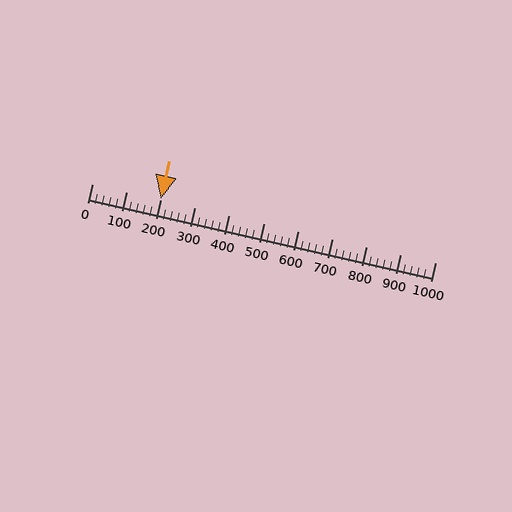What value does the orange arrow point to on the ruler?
The orange arrow points to approximately 200.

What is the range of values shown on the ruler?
The ruler shows values from 0 to 1000.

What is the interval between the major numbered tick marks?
The major tick marks are spaced 100 units apart.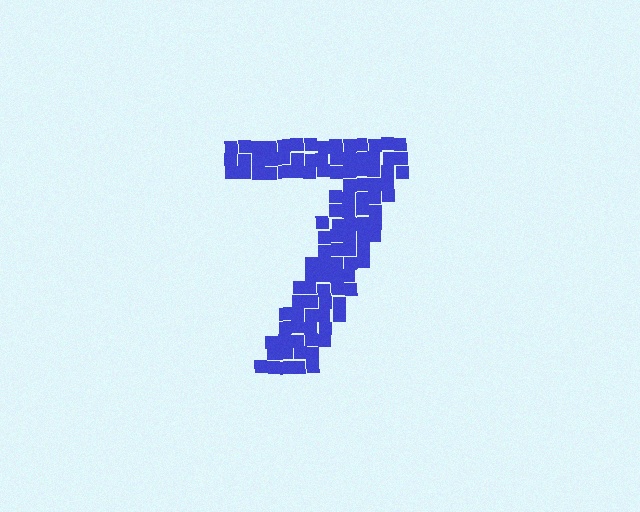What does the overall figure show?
The overall figure shows the digit 7.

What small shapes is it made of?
It is made of small squares.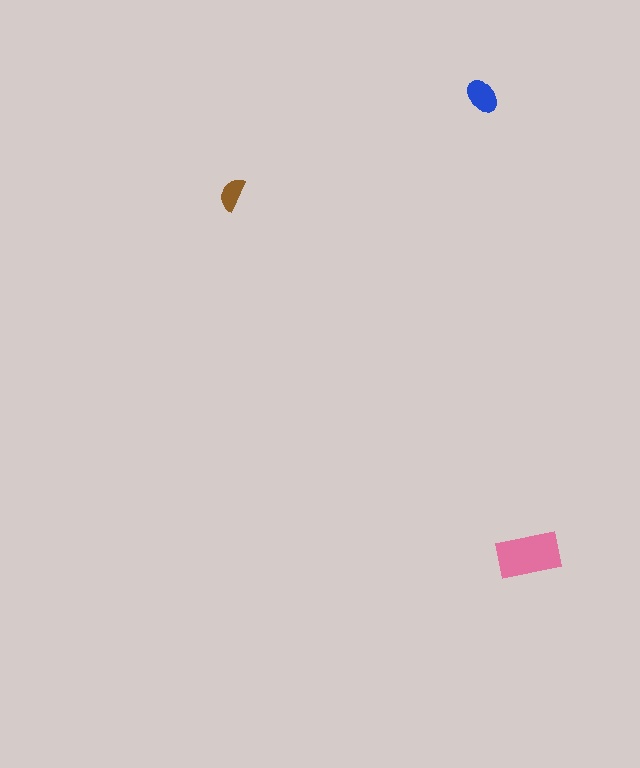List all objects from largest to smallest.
The pink rectangle, the blue ellipse, the brown semicircle.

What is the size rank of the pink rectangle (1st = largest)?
1st.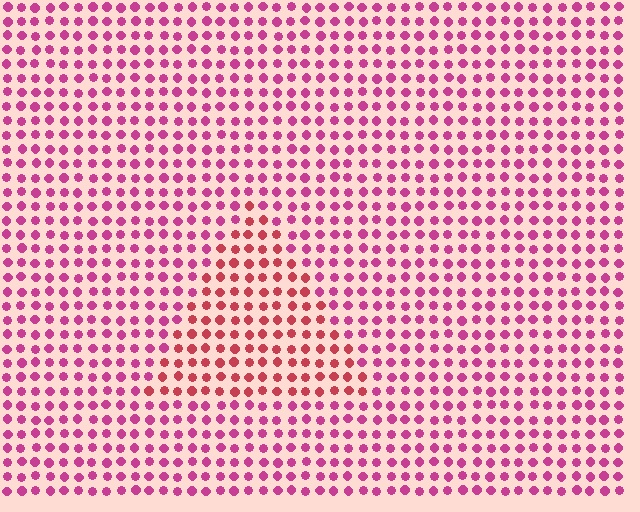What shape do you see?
I see a triangle.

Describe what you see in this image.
The image is filled with small magenta elements in a uniform arrangement. A triangle-shaped region is visible where the elements are tinted to a slightly different hue, forming a subtle color boundary.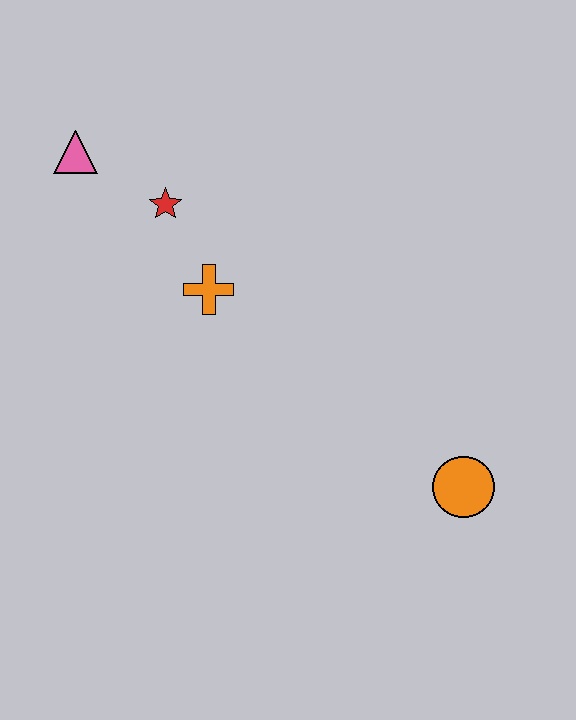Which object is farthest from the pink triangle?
The orange circle is farthest from the pink triangle.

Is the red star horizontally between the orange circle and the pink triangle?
Yes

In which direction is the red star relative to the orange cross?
The red star is above the orange cross.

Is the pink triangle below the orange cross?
No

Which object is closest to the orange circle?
The orange cross is closest to the orange circle.